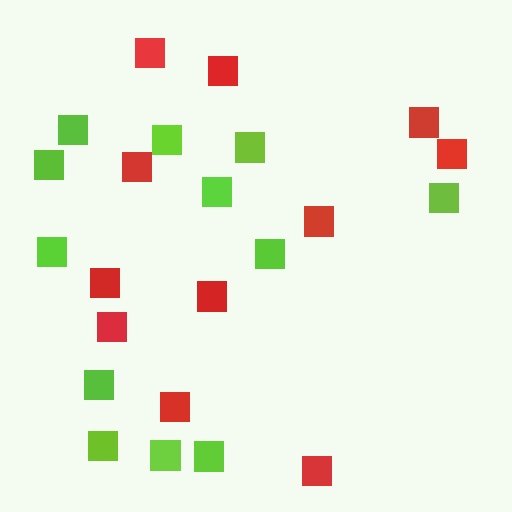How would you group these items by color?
There are 2 groups: one group of red squares (11) and one group of lime squares (12).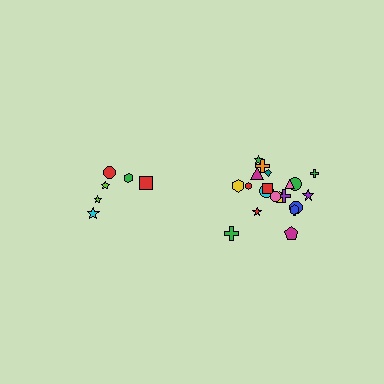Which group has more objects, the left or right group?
The right group.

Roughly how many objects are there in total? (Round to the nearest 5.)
Roughly 30 objects in total.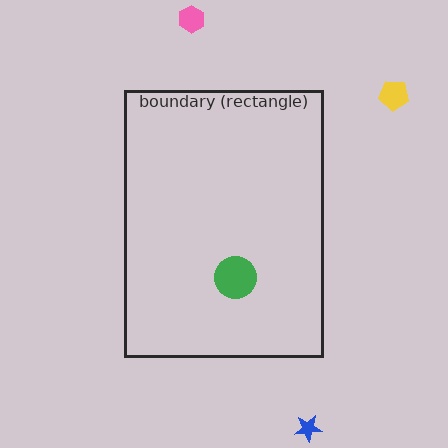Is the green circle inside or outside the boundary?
Inside.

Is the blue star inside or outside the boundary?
Outside.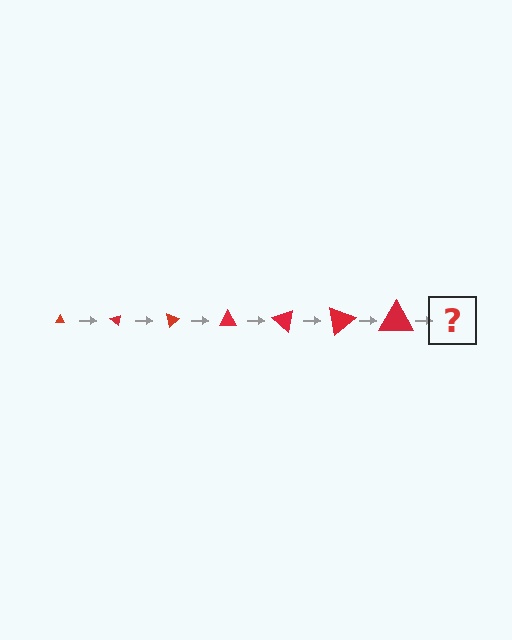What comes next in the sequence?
The next element should be a triangle, larger than the previous one and rotated 280 degrees from the start.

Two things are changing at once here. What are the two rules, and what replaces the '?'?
The two rules are that the triangle grows larger each step and it rotates 40 degrees each step. The '?' should be a triangle, larger than the previous one and rotated 280 degrees from the start.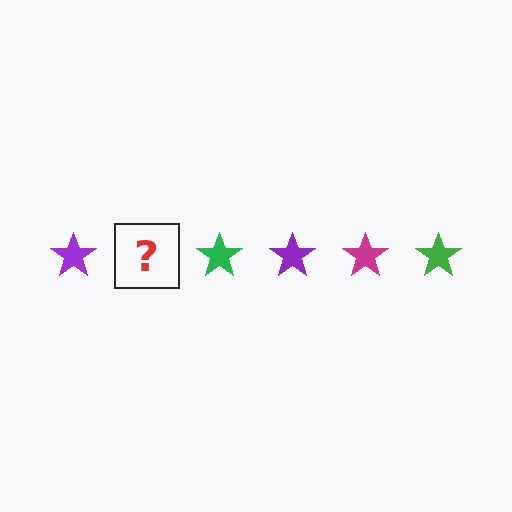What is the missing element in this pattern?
The missing element is a magenta star.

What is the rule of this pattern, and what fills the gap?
The rule is that the pattern cycles through purple, magenta, green stars. The gap should be filled with a magenta star.